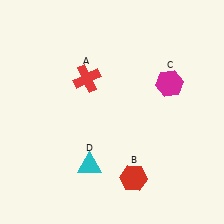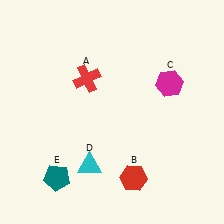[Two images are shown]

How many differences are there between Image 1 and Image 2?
There is 1 difference between the two images.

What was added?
A teal pentagon (E) was added in Image 2.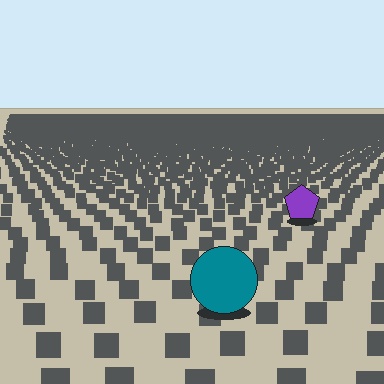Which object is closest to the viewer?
The teal circle is closest. The texture marks near it are larger and more spread out.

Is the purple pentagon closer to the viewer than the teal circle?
No. The teal circle is closer — you can tell from the texture gradient: the ground texture is coarser near it.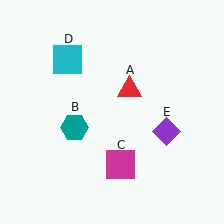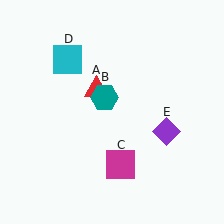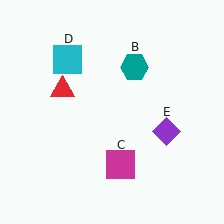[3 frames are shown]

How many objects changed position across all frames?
2 objects changed position: red triangle (object A), teal hexagon (object B).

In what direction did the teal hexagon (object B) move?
The teal hexagon (object B) moved up and to the right.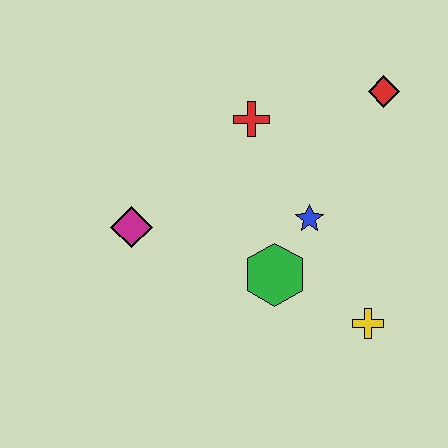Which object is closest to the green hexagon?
The blue star is closest to the green hexagon.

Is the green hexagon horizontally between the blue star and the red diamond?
No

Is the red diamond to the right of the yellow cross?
Yes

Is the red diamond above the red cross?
Yes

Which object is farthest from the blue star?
The magenta diamond is farthest from the blue star.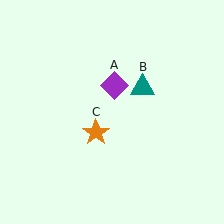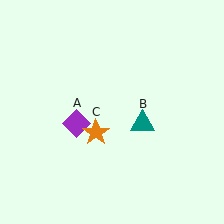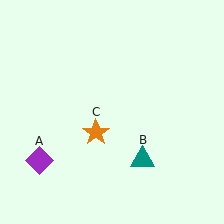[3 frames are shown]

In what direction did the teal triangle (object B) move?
The teal triangle (object B) moved down.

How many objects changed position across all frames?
2 objects changed position: purple diamond (object A), teal triangle (object B).